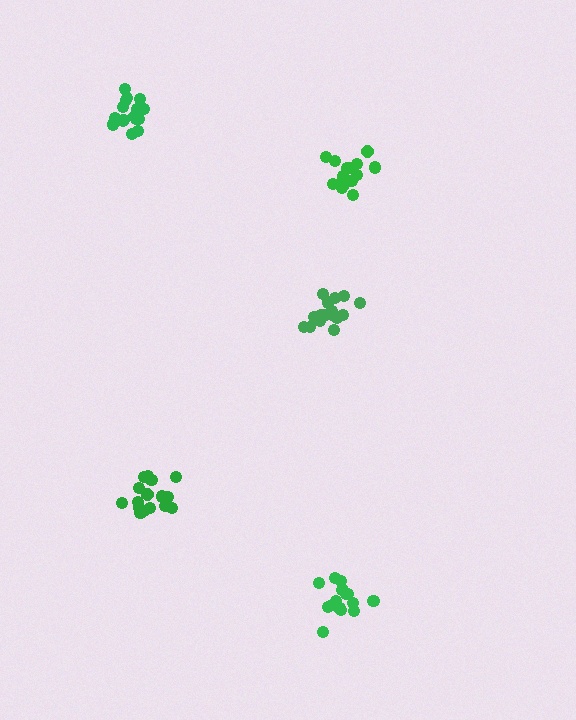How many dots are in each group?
Group 1: 16 dots, Group 2: 16 dots, Group 3: 17 dots, Group 4: 16 dots, Group 5: 17 dots (82 total).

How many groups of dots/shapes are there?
There are 5 groups.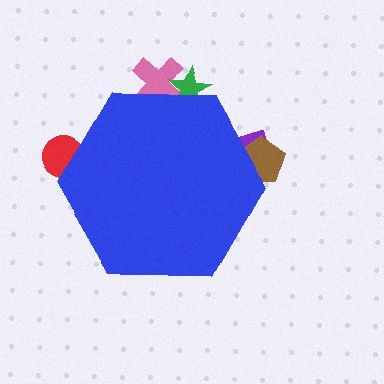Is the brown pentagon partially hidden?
Yes, the brown pentagon is partially hidden behind the blue hexagon.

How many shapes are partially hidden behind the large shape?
5 shapes are partially hidden.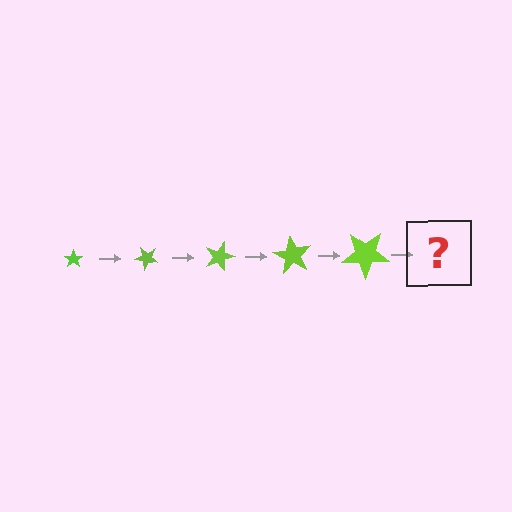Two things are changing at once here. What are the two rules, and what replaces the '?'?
The two rules are that the star grows larger each step and it rotates 45 degrees each step. The '?' should be a star, larger than the previous one and rotated 225 degrees from the start.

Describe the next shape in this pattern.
It should be a star, larger than the previous one and rotated 225 degrees from the start.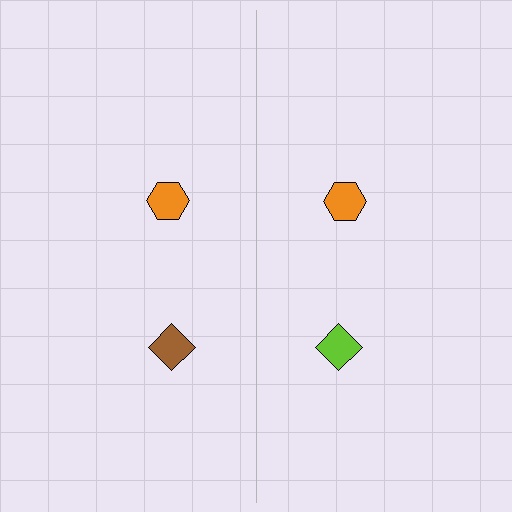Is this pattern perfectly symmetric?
No, the pattern is not perfectly symmetric. The lime diamond on the right side breaks the symmetry — its mirror counterpart is brown.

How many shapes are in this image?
There are 4 shapes in this image.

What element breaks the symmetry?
The lime diamond on the right side breaks the symmetry — its mirror counterpart is brown.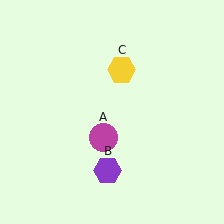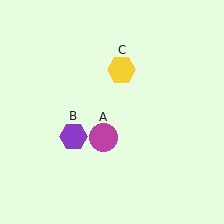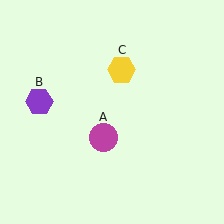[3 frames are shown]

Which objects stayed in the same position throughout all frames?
Magenta circle (object A) and yellow hexagon (object C) remained stationary.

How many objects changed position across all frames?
1 object changed position: purple hexagon (object B).